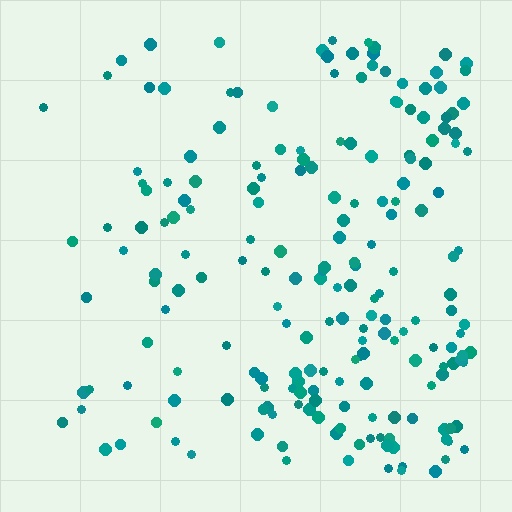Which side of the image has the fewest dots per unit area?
The left.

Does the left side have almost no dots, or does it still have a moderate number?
Still a moderate number, just noticeably fewer than the right.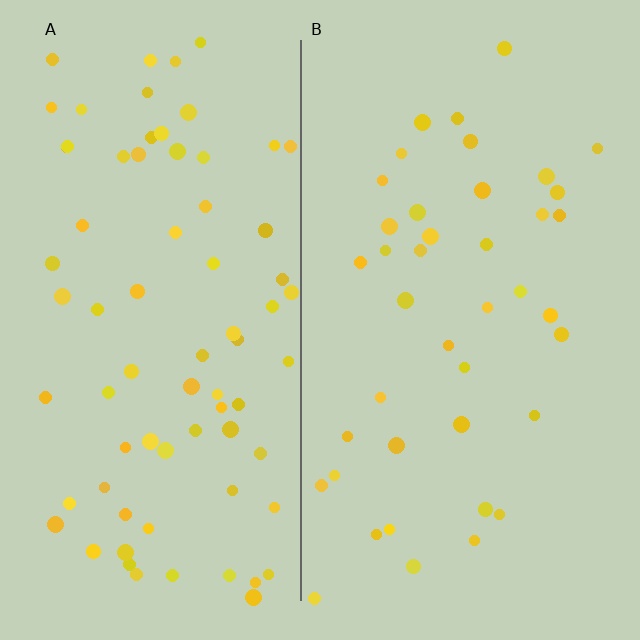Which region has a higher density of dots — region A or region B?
A (the left).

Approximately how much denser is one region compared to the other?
Approximately 1.8× — region A over region B.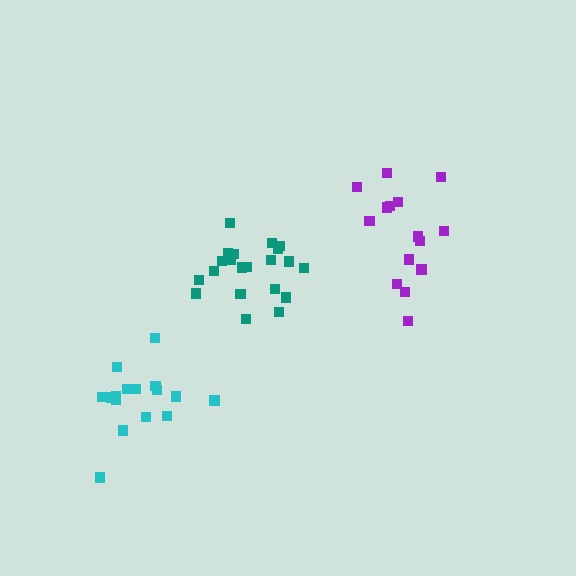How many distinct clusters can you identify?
There are 3 distinct clusters.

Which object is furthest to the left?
The cyan cluster is leftmost.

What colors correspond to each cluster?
The clusters are colored: cyan, teal, purple.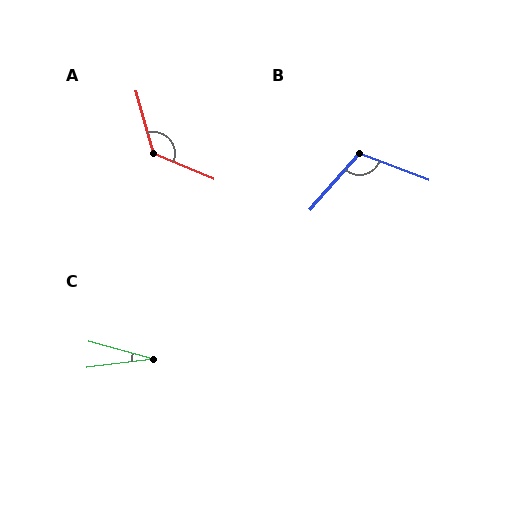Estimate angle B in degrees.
Approximately 110 degrees.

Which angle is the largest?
A, at approximately 128 degrees.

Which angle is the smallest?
C, at approximately 23 degrees.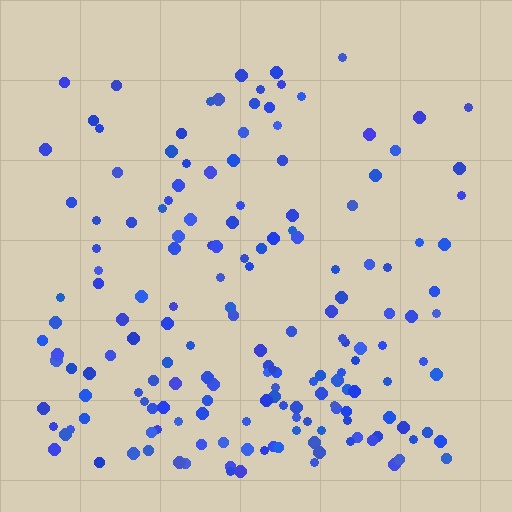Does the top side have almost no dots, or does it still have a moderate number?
Still a moderate number, just noticeably fewer than the bottom.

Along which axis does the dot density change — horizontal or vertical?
Vertical.